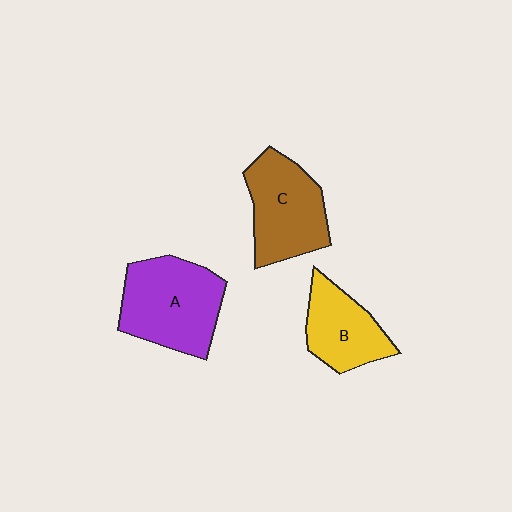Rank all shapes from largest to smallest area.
From largest to smallest: A (purple), C (brown), B (yellow).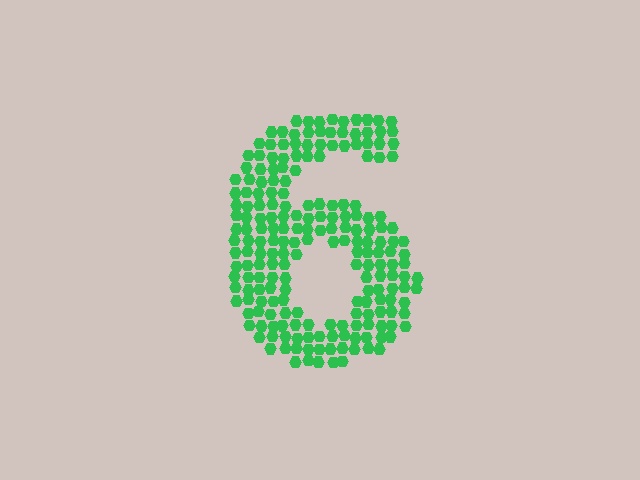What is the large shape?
The large shape is the digit 6.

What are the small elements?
The small elements are hexagons.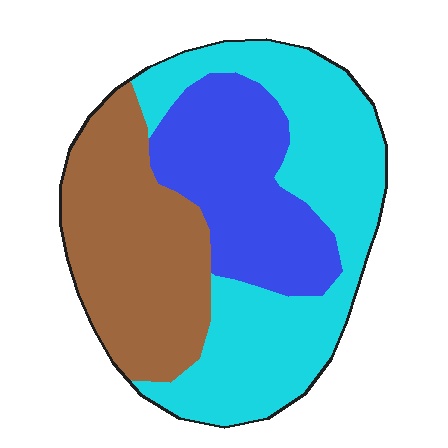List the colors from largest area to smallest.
From largest to smallest: cyan, brown, blue.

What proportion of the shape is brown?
Brown takes up about one third (1/3) of the shape.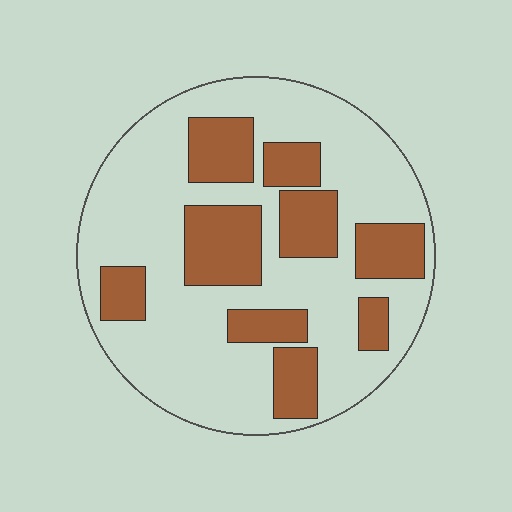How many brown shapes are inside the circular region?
9.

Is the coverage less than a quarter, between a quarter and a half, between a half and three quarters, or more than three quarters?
Between a quarter and a half.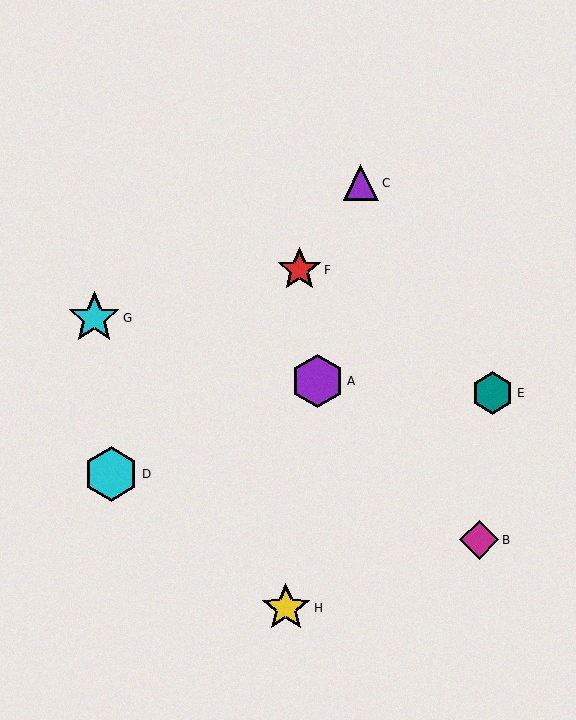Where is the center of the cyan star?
The center of the cyan star is at (94, 318).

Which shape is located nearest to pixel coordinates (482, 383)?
The teal hexagon (labeled E) at (492, 393) is nearest to that location.